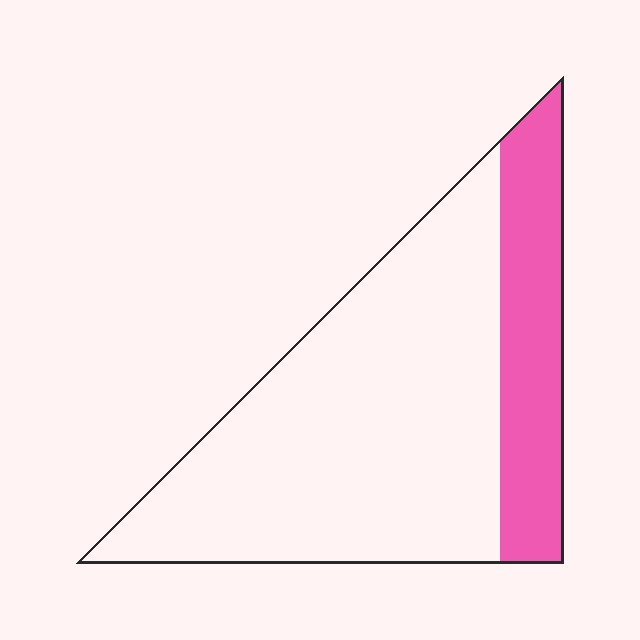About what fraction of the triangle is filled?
About one quarter (1/4).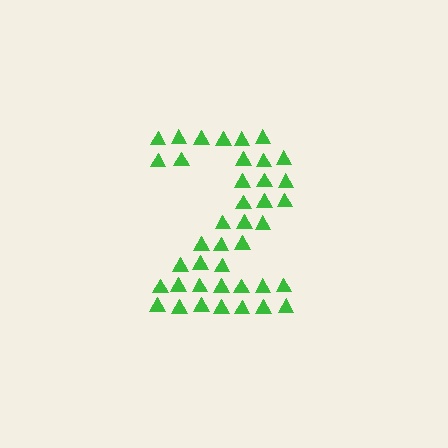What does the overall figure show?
The overall figure shows the digit 2.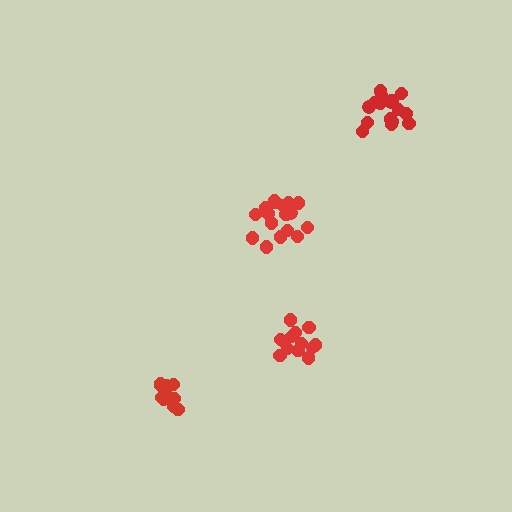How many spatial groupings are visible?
There are 4 spatial groupings.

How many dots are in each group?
Group 1: 17 dots, Group 2: 13 dots, Group 3: 17 dots, Group 4: 11 dots (58 total).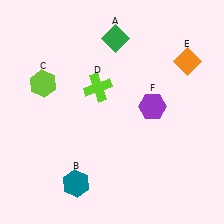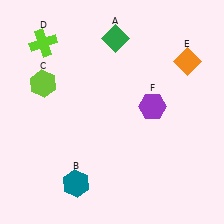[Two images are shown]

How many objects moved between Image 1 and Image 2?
1 object moved between the two images.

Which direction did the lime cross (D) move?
The lime cross (D) moved left.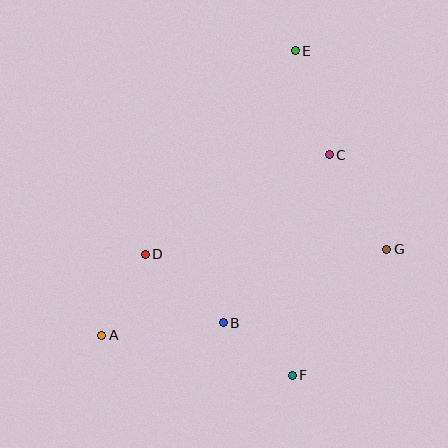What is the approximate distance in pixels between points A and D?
The distance between A and D is approximately 92 pixels.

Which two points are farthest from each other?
Points A and E are farthest from each other.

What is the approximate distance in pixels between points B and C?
The distance between B and C is approximately 199 pixels.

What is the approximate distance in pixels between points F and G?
The distance between F and G is approximately 158 pixels.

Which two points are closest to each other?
Points B and F are closest to each other.